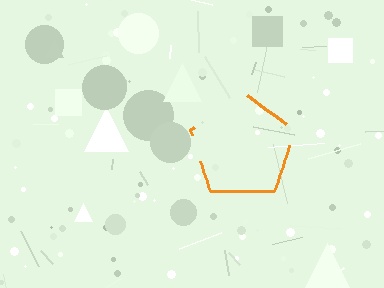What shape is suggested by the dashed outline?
The dashed outline suggests a pentagon.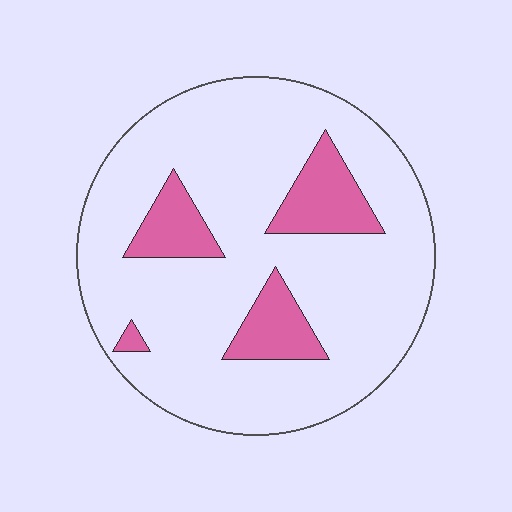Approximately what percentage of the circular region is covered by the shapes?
Approximately 15%.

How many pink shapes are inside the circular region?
4.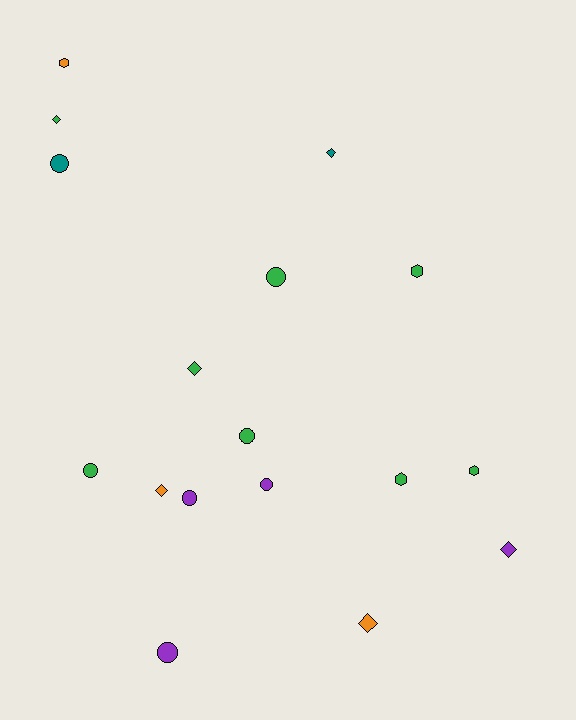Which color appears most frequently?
Green, with 8 objects.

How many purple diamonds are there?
There is 1 purple diamond.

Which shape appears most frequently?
Circle, with 7 objects.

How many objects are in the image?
There are 17 objects.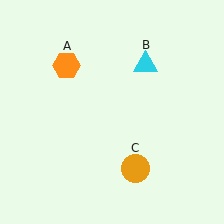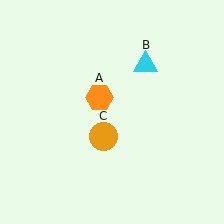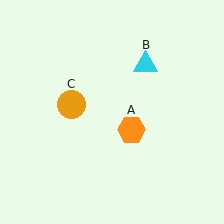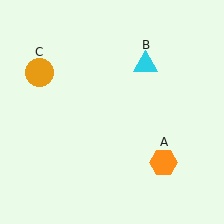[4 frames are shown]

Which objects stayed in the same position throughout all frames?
Cyan triangle (object B) remained stationary.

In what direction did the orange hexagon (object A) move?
The orange hexagon (object A) moved down and to the right.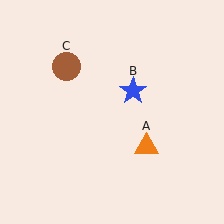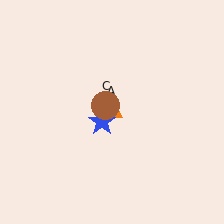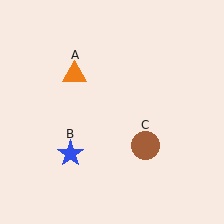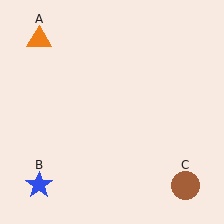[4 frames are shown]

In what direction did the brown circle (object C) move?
The brown circle (object C) moved down and to the right.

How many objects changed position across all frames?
3 objects changed position: orange triangle (object A), blue star (object B), brown circle (object C).